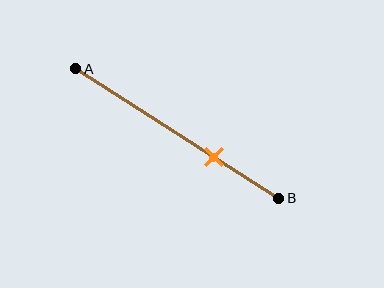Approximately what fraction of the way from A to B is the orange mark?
The orange mark is approximately 70% of the way from A to B.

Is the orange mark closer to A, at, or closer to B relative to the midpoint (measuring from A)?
The orange mark is closer to point B than the midpoint of segment AB.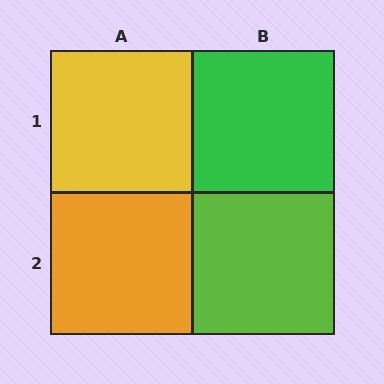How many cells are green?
1 cell is green.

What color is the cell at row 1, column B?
Green.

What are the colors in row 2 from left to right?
Orange, lime.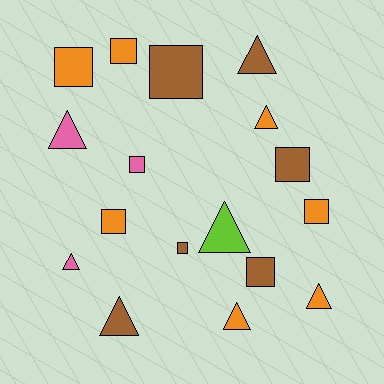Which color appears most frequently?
Orange, with 7 objects.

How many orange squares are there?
There are 4 orange squares.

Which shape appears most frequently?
Square, with 9 objects.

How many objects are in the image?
There are 17 objects.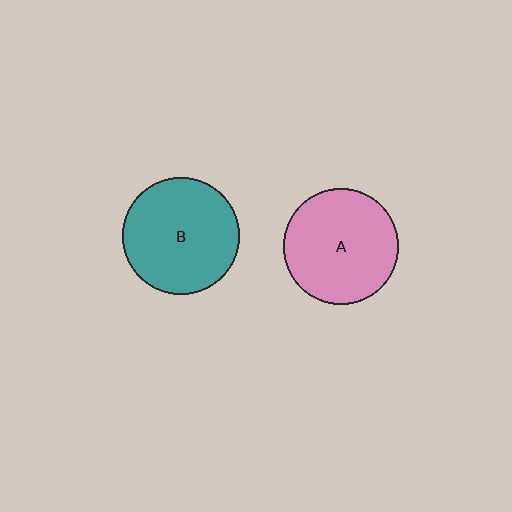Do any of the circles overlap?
No, none of the circles overlap.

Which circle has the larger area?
Circle B (teal).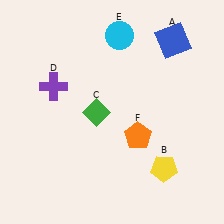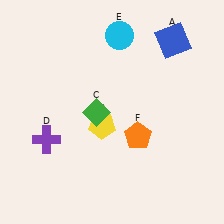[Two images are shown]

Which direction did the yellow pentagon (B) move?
The yellow pentagon (B) moved left.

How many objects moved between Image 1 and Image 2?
2 objects moved between the two images.